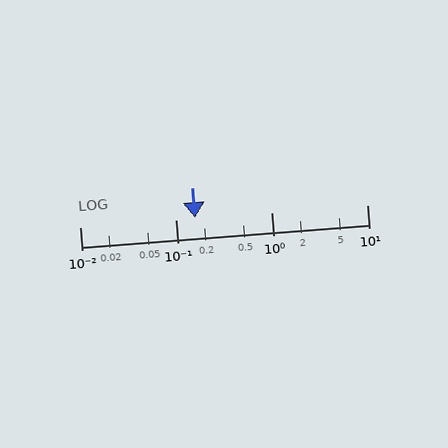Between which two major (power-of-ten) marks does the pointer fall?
The pointer is between 0.1 and 1.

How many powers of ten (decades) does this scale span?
The scale spans 3 decades, from 0.01 to 10.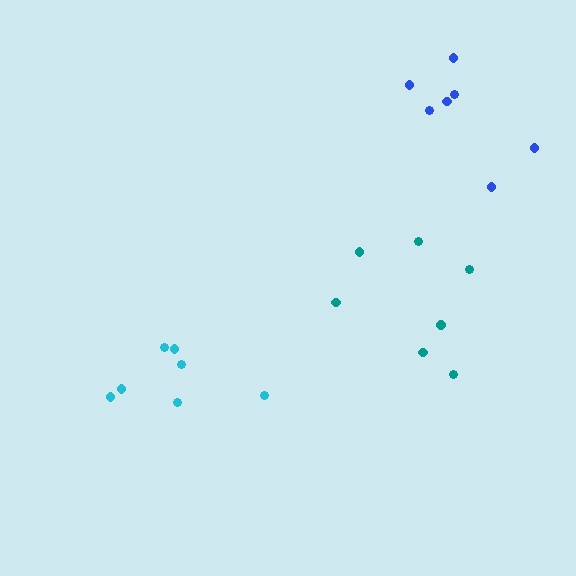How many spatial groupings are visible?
There are 3 spatial groupings.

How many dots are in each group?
Group 1: 7 dots, Group 2: 7 dots, Group 3: 7 dots (21 total).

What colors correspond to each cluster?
The clusters are colored: teal, cyan, blue.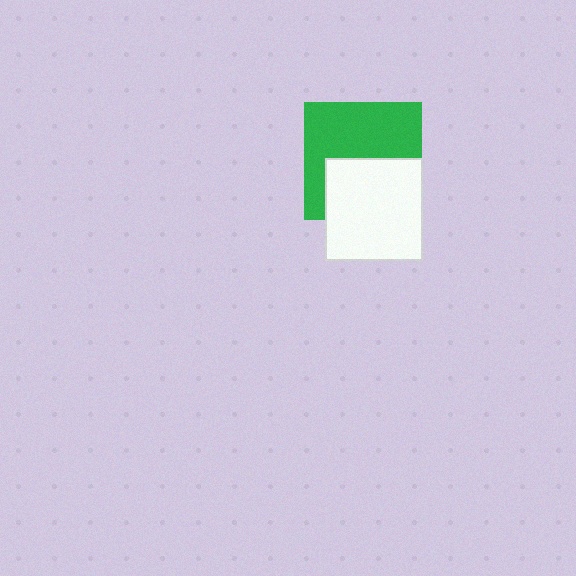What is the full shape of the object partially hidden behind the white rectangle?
The partially hidden object is a green square.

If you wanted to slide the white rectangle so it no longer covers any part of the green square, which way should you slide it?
Slide it down — that is the most direct way to separate the two shapes.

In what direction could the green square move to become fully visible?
The green square could move up. That would shift it out from behind the white rectangle entirely.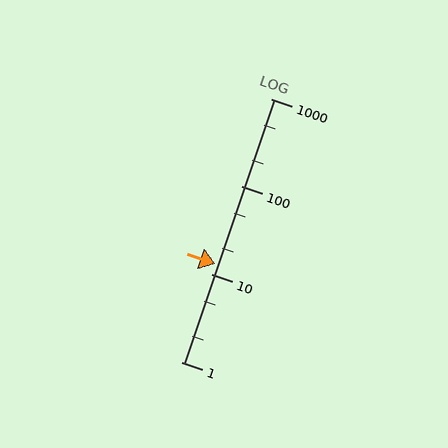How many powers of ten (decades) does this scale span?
The scale spans 3 decades, from 1 to 1000.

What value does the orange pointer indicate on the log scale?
The pointer indicates approximately 13.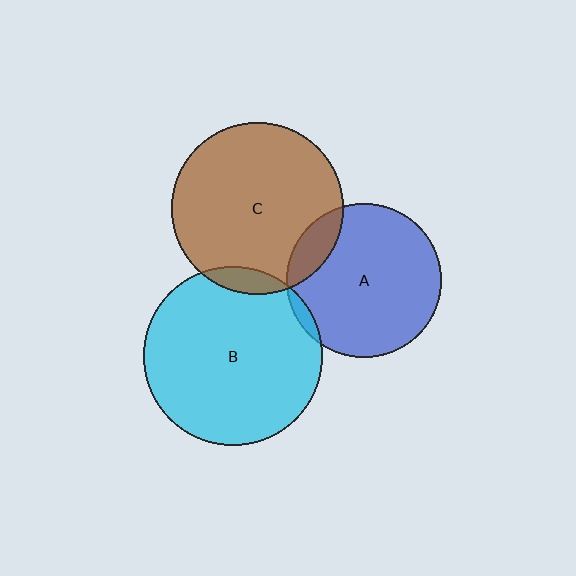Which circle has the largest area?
Circle B (cyan).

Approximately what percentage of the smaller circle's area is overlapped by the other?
Approximately 5%.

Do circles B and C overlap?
Yes.